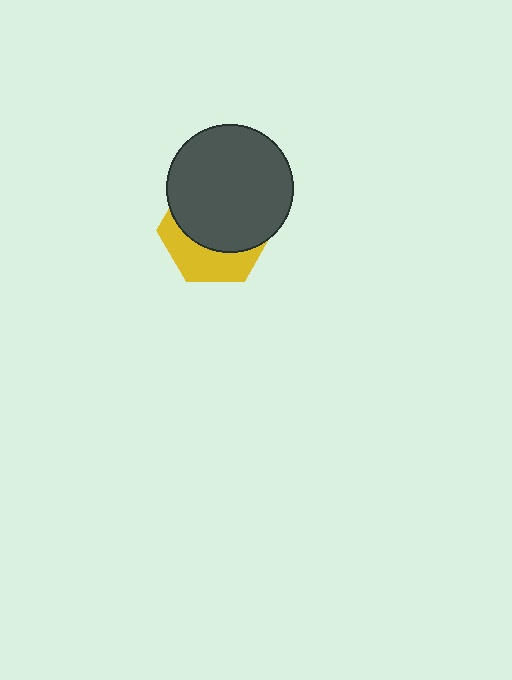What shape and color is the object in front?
The object in front is a dark gray circle.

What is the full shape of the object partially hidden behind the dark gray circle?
The partially hidden object is a yellow hexagon.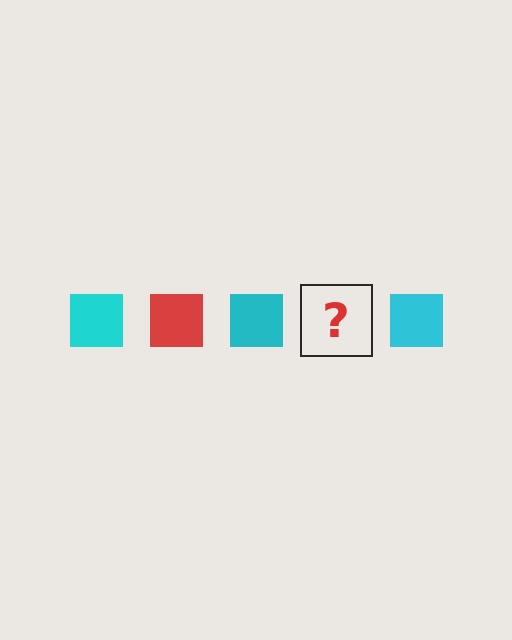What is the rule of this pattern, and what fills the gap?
The rule is that the pattern cycles through cyan, red squares. The gap should be filled with a red square.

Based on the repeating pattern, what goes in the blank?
The blank should be a red square.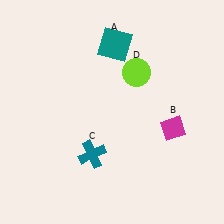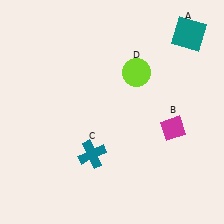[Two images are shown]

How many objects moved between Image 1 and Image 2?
1 object moved between the two images.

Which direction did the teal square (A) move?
The teal square (A) moved right.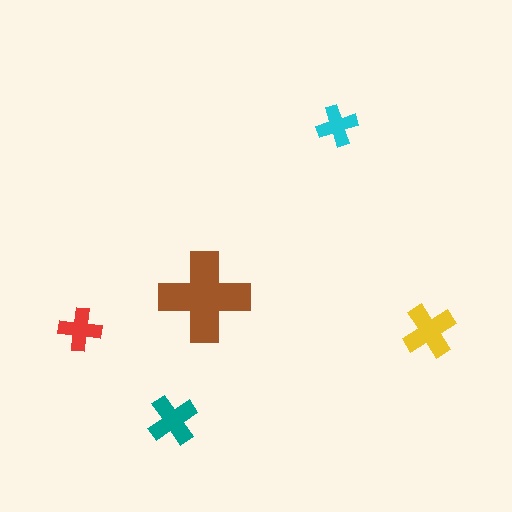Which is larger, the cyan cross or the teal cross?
The teal one.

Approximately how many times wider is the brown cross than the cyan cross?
About 2 times wider.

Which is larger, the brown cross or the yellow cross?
The brown one.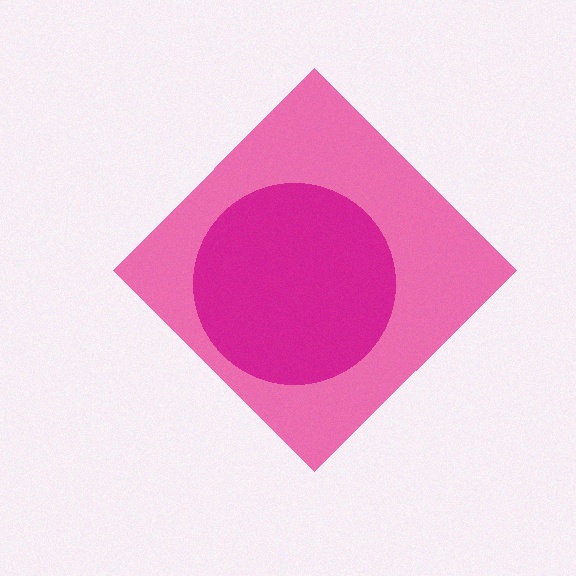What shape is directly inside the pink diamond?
The magenta circle.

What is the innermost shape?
The magenta circle.